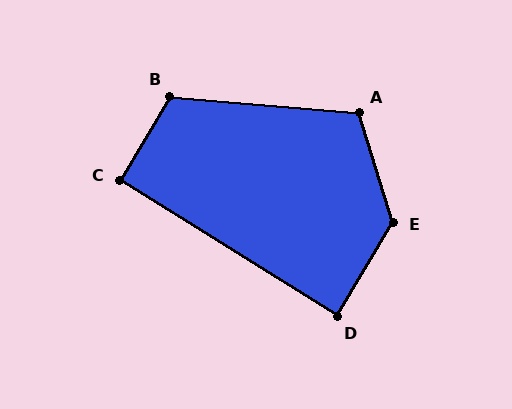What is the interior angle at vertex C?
Approximately 91 degrees (approximately right).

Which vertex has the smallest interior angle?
D, at approximately 89 degrees.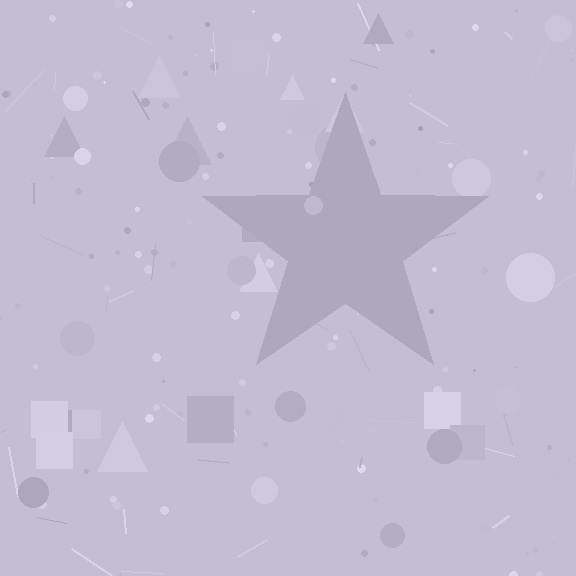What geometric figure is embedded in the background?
A star is embedded in the background.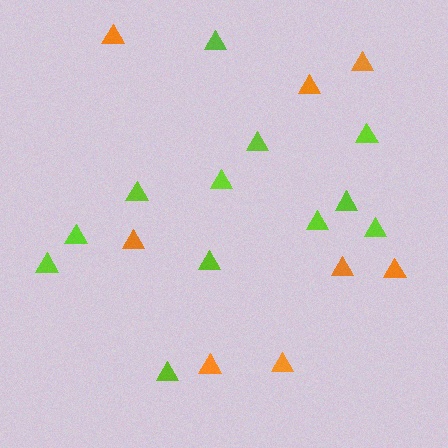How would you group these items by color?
There are 2 groups: one group of orange triangles (8) and one group of lime triangles (12).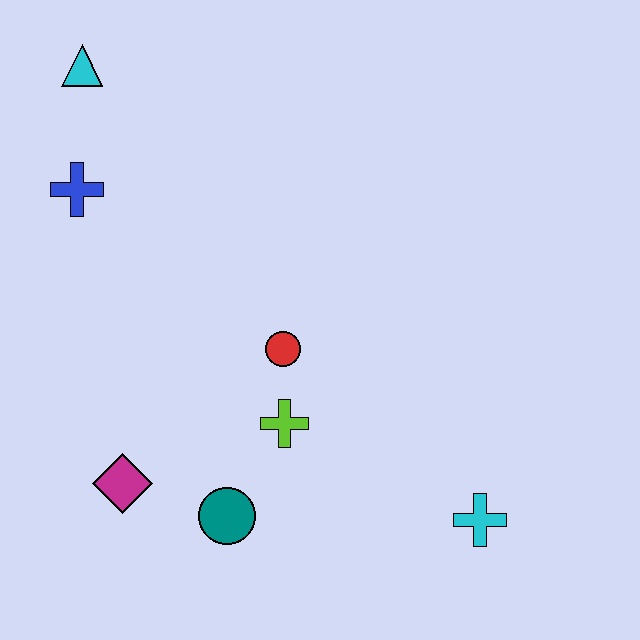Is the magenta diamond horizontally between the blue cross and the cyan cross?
Yes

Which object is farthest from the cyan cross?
The cyan triangle is farthest from the cyan cross.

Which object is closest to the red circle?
The lime cross is closest to the red circle.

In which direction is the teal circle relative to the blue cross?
The teal circle is below the blue cross.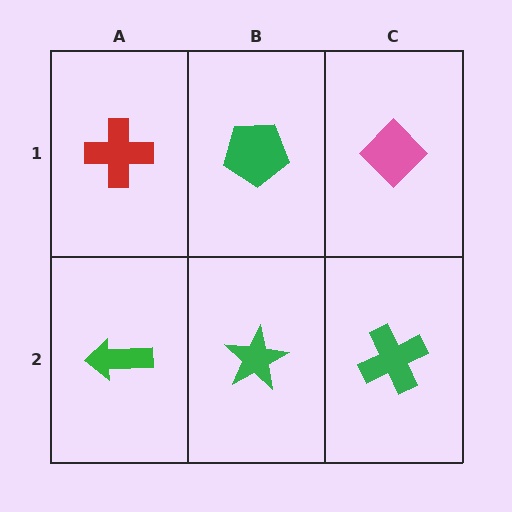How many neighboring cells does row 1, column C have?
2.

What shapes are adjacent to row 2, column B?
A green pentagon (row 1, column B), a green arrow (row 2, column A), a green cross (row 2, column C).